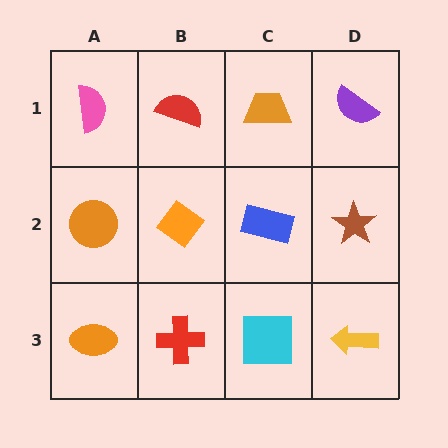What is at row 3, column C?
A cyan square.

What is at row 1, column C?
An orange trapezoid.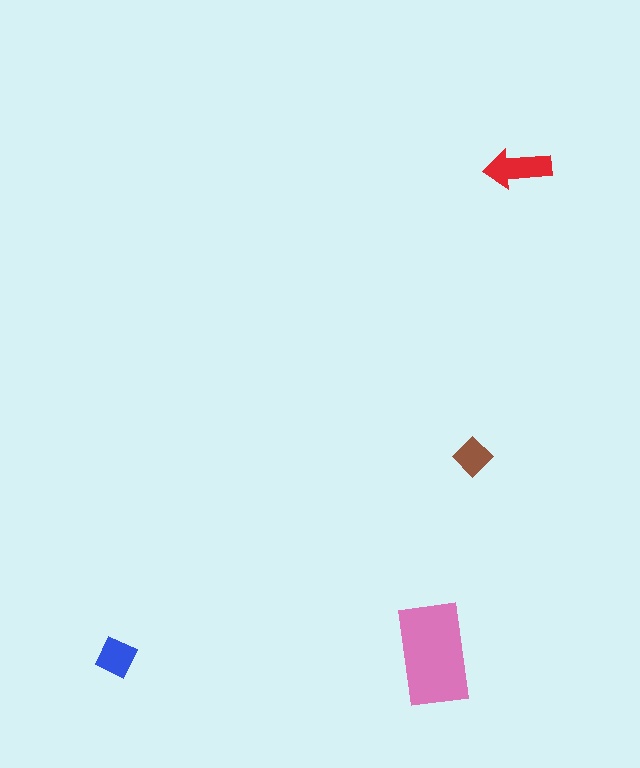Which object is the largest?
The pink rectangle.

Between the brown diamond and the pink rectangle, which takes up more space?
The pink rectangle.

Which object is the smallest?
The brown diamond.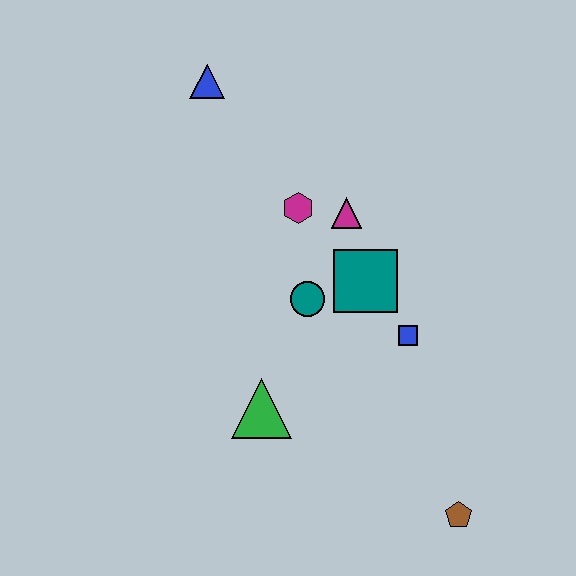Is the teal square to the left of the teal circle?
No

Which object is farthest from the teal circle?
The brown pentagon is farthest from the teal circle.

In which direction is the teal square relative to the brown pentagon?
The teal square is above the brown pentagon.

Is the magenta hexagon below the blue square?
No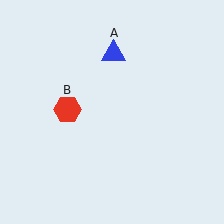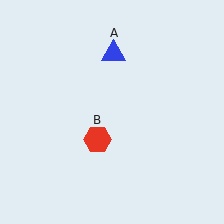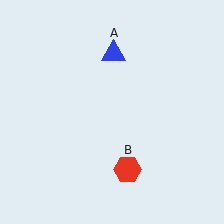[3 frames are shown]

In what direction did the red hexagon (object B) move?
The red hexagon (object B) moved down and to the right.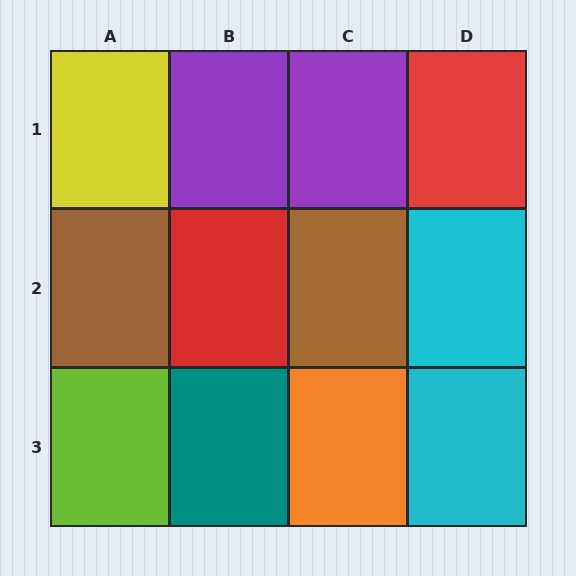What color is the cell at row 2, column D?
Cyan.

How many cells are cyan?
2 cells are cyan.